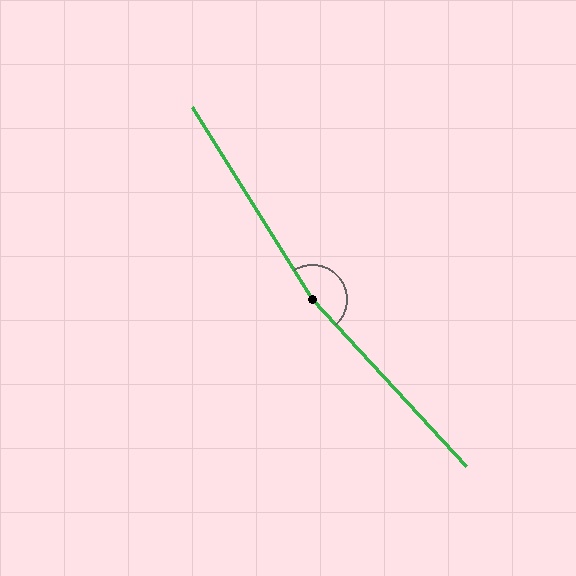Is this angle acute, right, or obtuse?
It is obtuse.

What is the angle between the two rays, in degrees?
Approximately 169 degrees.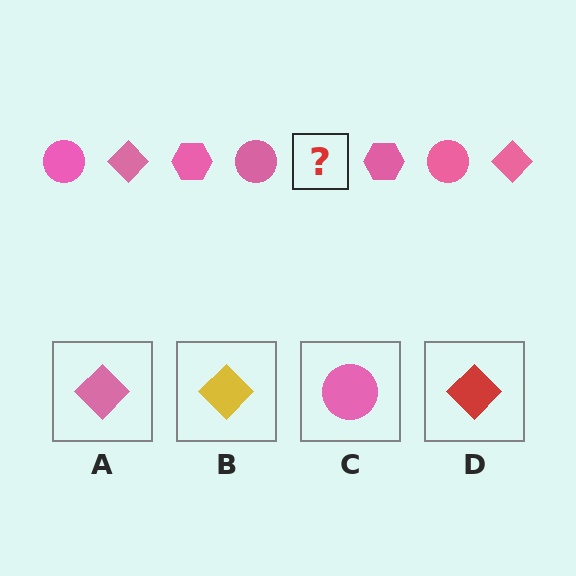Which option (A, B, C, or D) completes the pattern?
A.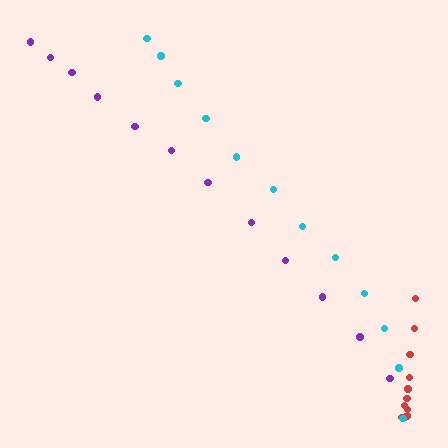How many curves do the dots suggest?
There are 3 distinct paths.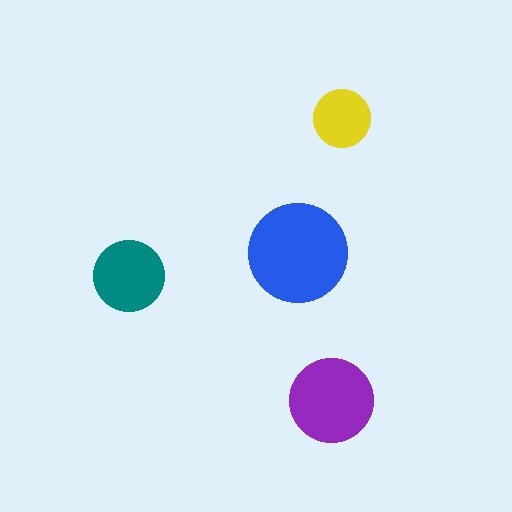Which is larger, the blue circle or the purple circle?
The blue one.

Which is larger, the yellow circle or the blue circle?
The blue one.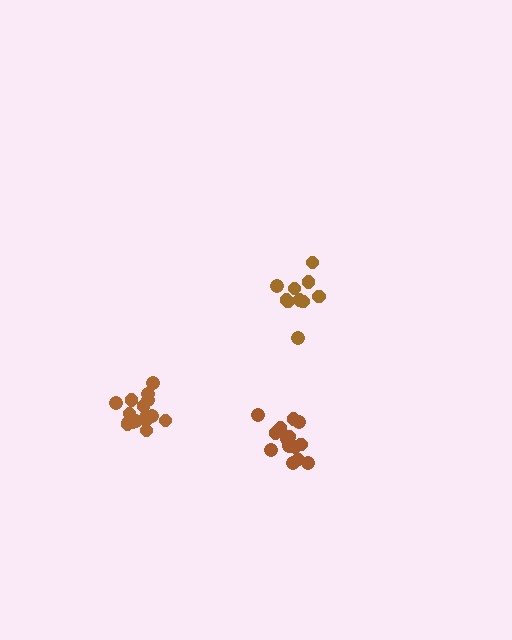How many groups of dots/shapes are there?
There are 3 groups.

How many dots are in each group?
Group 1: 16 dots, Group 2: 10 dots, Group 3: 14 dots (40 total).